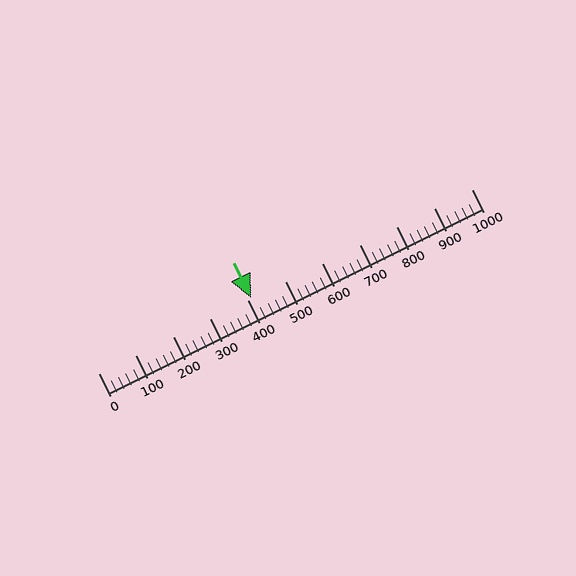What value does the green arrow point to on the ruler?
The green arrow points to approximately 409.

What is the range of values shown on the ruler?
The ruler shows values from 0 to 1000.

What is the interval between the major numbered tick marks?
The major tick marks are spaced 100 units apart.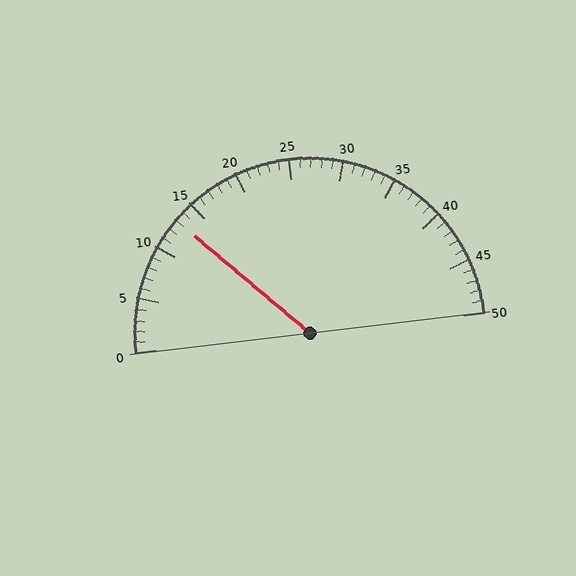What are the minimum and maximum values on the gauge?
The gauge ranges from 0 to 50.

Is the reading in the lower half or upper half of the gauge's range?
The reading is in the lower half of the range (0 to 50).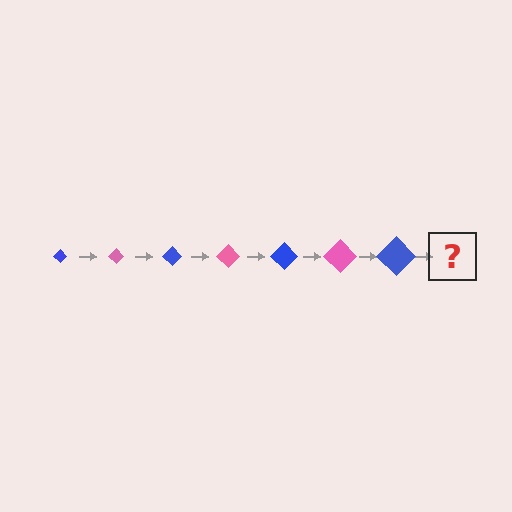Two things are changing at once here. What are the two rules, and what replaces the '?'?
The two rules are that the diamond grows larger each step and the color cycles through blue and pink. The '?' should be a pink diamond, larger than the previous one.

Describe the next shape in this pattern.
It should be a pink diamond, larger than the previous one.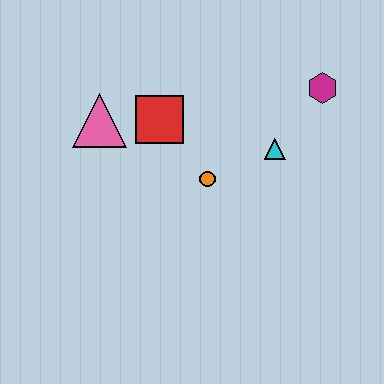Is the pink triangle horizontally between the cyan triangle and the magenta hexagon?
No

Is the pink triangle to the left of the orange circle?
Yes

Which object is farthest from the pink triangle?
The magenta hexagon is farthest from the pink triangle.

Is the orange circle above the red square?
No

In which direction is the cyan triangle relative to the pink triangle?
The cyan triangle is to the right of the pink triangle.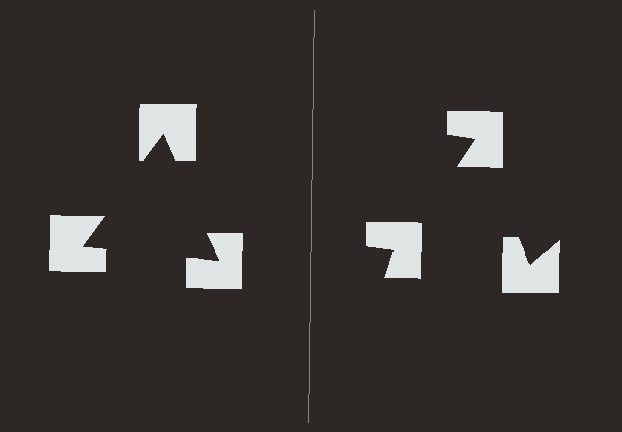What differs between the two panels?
The notched squares are positioned identically on both sides; only the wedge orientations differ. On the left they align to a triangle; on the right they are misaligned.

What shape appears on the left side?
An illusory triangle.